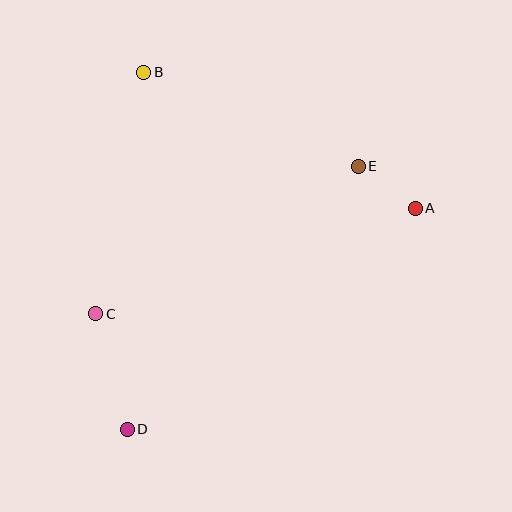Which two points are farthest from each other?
Points A and D are farthest from each other.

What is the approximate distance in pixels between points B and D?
The distance between B and D is approximately 358 pixels.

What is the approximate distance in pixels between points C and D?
The distance between C and D is approximately 120 pixels.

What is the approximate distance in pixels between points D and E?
The distance between D and E is approximately 350 pixels.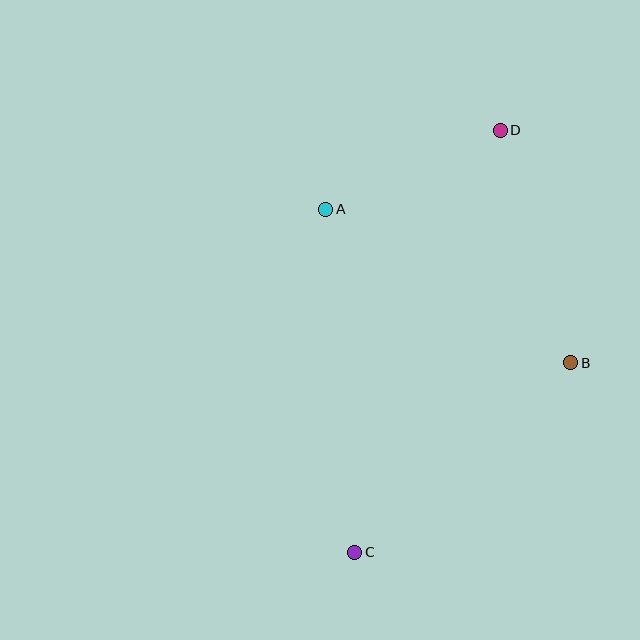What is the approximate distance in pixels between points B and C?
The distance between B and C is approximately 288 pixels.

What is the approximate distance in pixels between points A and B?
The distance between A and B is approximately 289 pixels.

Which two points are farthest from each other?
Points C and D are farthest from each other.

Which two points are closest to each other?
Points A and D are closest to each other.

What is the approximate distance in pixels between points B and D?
The distance between B and D is approximately 243 pixels.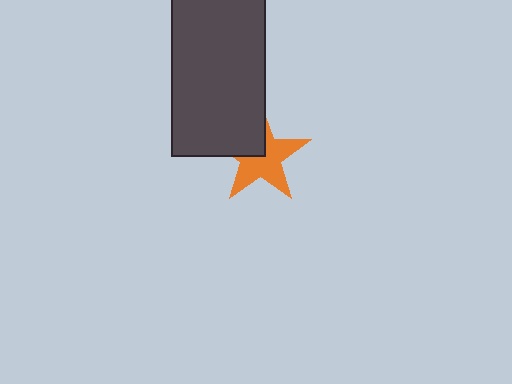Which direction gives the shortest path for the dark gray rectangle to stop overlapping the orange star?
Moving toward the upper-left gives the shortest separation.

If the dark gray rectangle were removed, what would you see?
You would see the complete orange star.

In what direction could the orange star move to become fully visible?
The orange star could move toward the lower-right. That would shift it out from behind the dark gray rectangle entirely.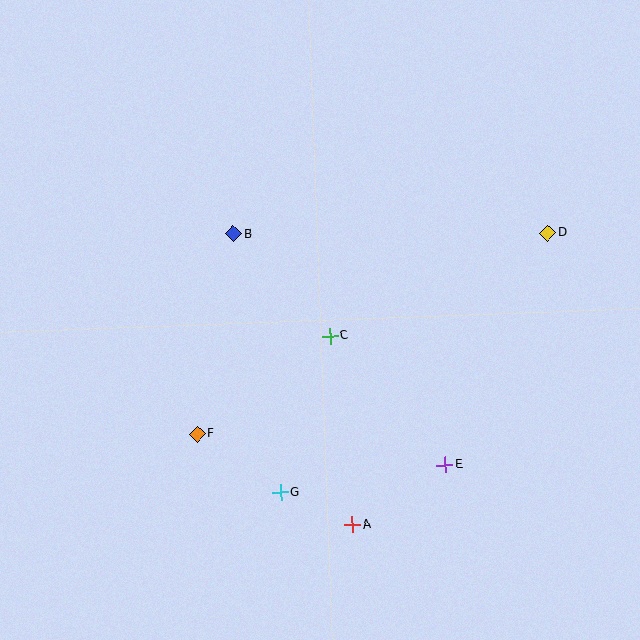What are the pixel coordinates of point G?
Point G is at (281, 492).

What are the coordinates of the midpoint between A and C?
The midpoint between A and C is at (341, 430).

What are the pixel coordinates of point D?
Point D is at (547, 233).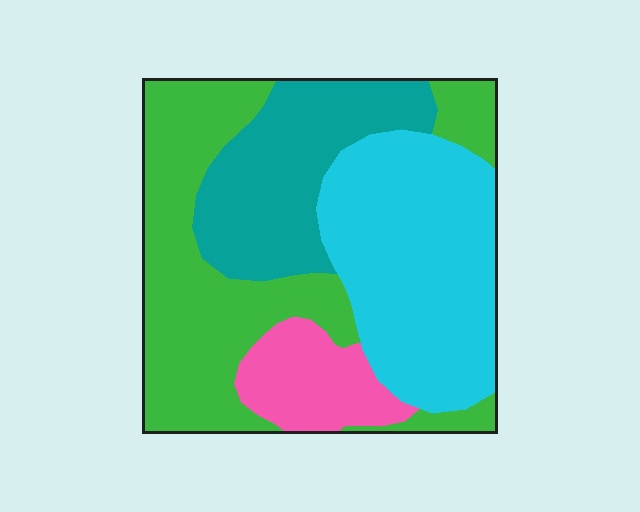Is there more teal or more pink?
Teal.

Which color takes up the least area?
Pink, at roughly 10%.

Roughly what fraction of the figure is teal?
Teal covers about 20% of the figure.